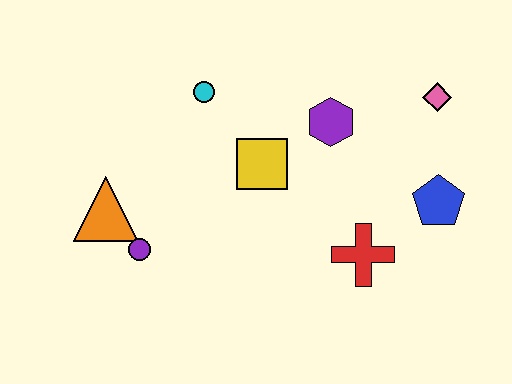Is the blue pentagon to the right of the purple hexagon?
Yes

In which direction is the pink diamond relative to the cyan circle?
The pink diamond is to the right of the cyan circle.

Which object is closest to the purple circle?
The orange triangle is closest to the purple circle.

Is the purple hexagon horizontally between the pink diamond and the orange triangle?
Yes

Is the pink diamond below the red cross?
No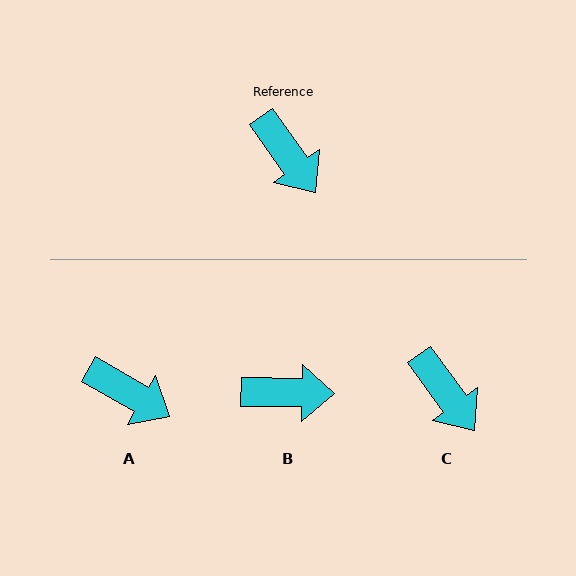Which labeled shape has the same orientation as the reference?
C.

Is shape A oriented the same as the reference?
No, it is off by about 24 degrees.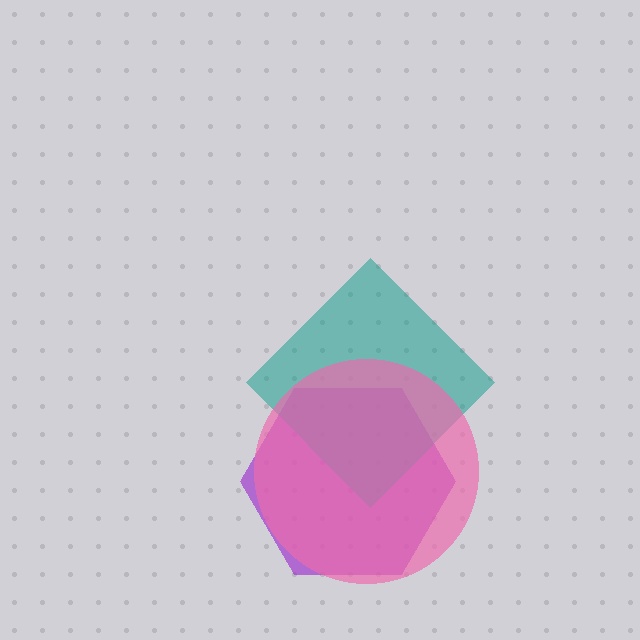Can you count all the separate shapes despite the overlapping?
Yes, there are 3 separate shapes.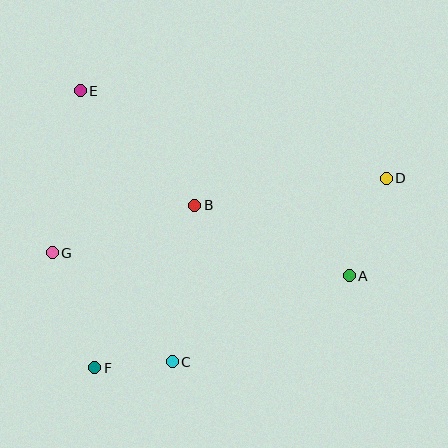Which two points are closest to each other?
Points C and F are closest to each other.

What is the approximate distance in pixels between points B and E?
The distance between B and E is approximately 162 pixels.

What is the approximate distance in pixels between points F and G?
The distance between F and G is approximately 122 pixels.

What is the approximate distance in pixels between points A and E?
The distance between A and E is approximately 327 pixels.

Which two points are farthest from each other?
Points D and F are farthest from each other.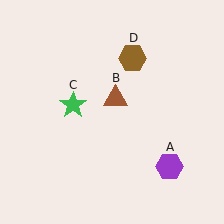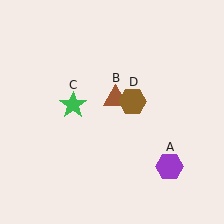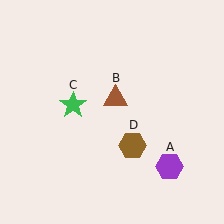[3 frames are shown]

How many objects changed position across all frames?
1 object changed position: brown hexagon (object D).